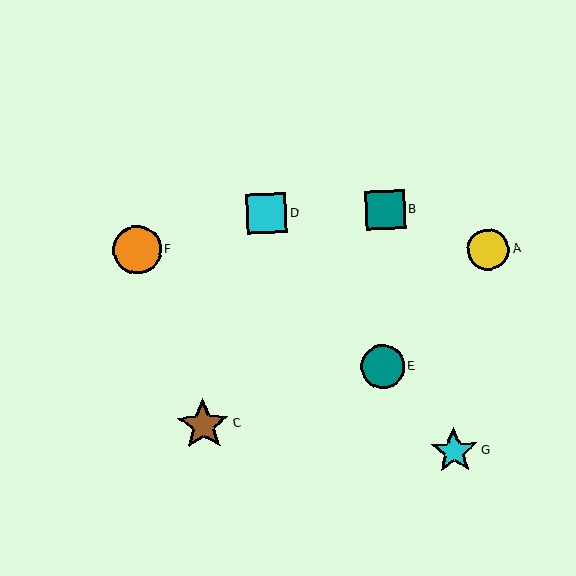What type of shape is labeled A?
Shape A is a yellow circle.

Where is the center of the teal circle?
The center of the teal circle is at (383, 367).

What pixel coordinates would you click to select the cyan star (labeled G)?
Click at (454, 451) to select the cyan star G.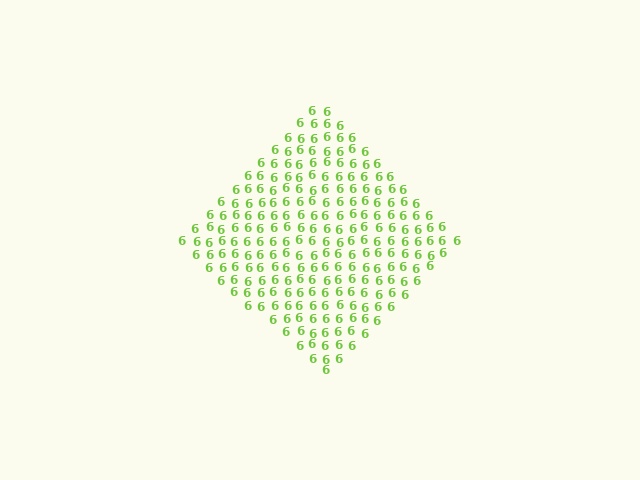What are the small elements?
The small elements are digit 6's.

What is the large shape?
The large shape is a diamond.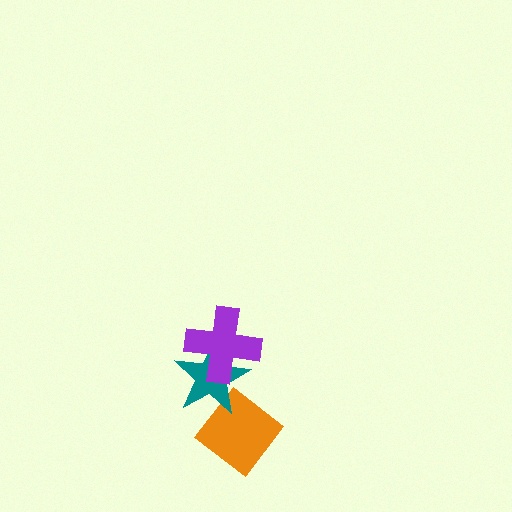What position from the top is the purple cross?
The purple cross is 1st from the top.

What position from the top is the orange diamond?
The orange diamond is 3rd from the top.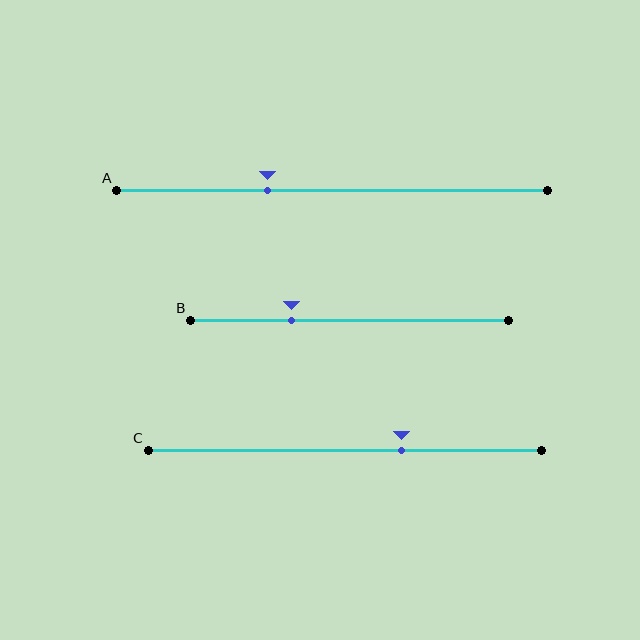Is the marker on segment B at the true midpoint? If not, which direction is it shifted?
No, the marker on segment B is shifted to the left by about 18% of the segment length.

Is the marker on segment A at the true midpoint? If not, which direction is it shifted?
No, the marker on segment A is shifted to the left by about 15% of the segment length.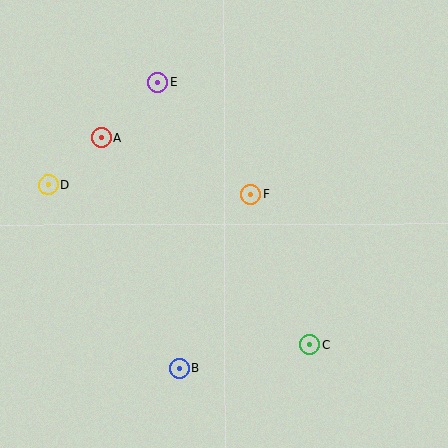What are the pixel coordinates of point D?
Point D is at (48, 185).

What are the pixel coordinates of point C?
Point C is at (310, 344).